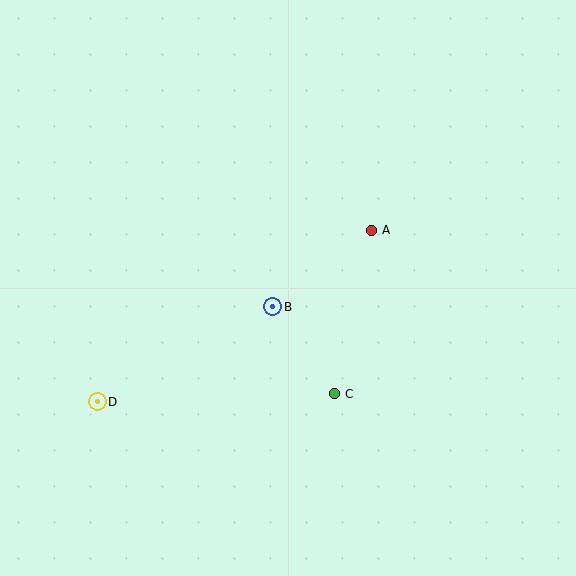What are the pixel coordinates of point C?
Point C is at (334, 394).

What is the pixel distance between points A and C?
The distance between A and C is 167 pixels.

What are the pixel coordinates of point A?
Point A is at (371, 230).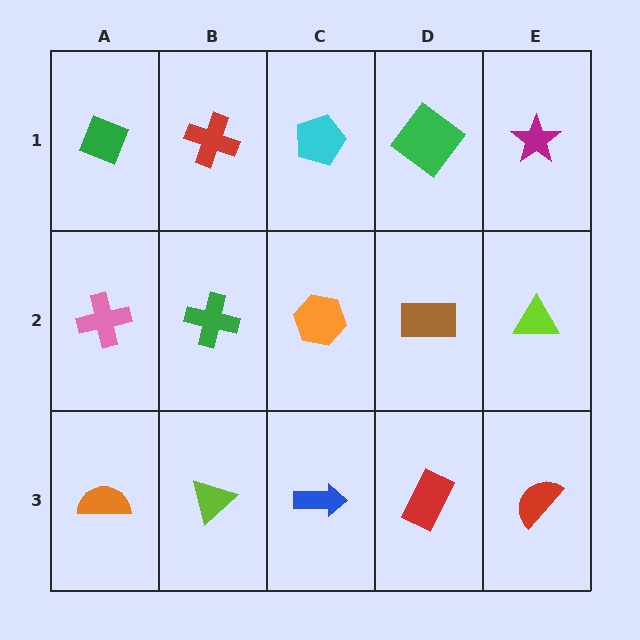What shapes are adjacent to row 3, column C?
An orange hexagon (row 2, column C), a lime triangle (row 3, column B), a red rectangle (row 3, column D).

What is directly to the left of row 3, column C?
A lime triangle.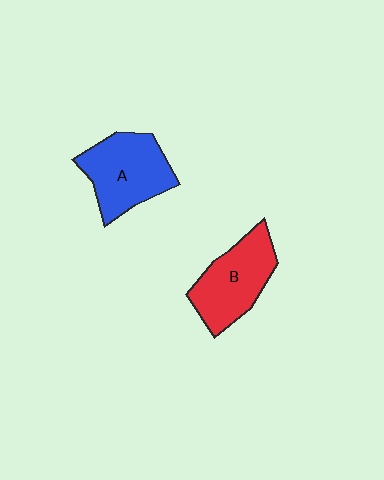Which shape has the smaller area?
Shape B (red).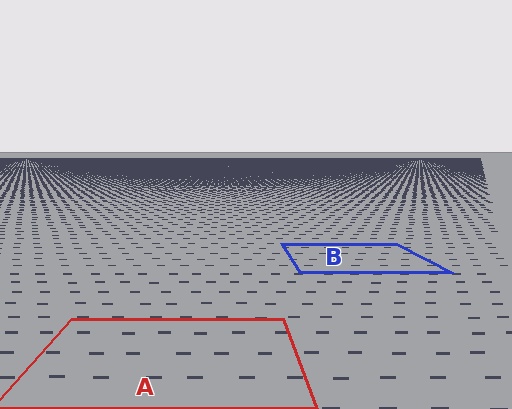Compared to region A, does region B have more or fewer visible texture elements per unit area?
Region B has more texture elements per unit area — they are packed more densely because it is farther away.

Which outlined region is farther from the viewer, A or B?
Region B is farther from the viewer — the texture elements inside it appear smaller and more densely packed.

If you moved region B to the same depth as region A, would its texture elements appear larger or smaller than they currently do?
They would appear larger. At a closer depth, the same texture elements are projected at a bigger on-screen size.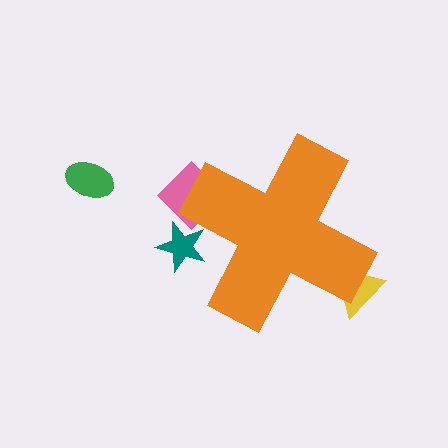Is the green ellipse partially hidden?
No, the green ellipse is fully visible.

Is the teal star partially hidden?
Yes, the teal star is partially hidden behind the orange cross.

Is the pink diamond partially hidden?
Yes, the pink diamond is partially hidden behind the orange cross.